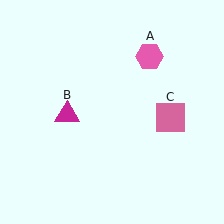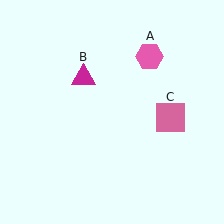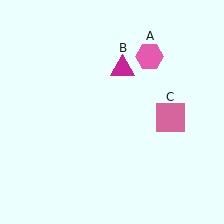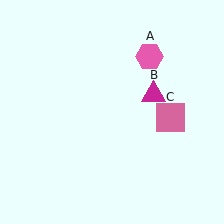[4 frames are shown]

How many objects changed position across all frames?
1 object changed position: magenta triangle (object B).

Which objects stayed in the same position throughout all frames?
Pink hexagon (object A) and pink square (object C) remained stationary.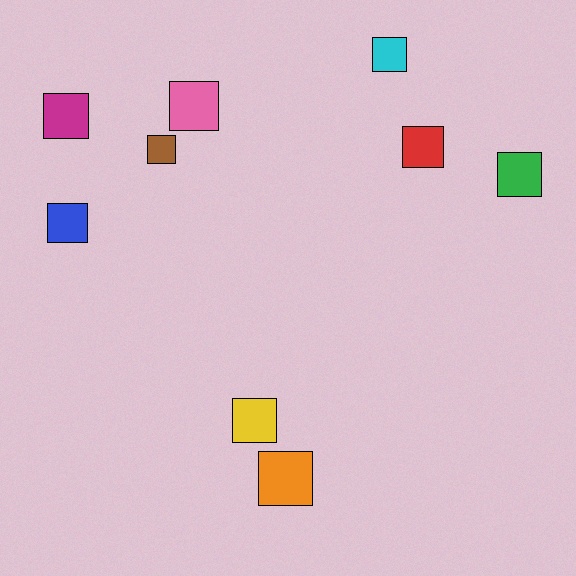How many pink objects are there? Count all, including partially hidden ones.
There is 1 pink object.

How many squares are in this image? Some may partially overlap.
There are 9 squares.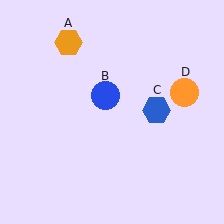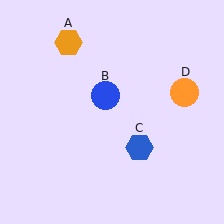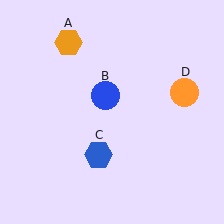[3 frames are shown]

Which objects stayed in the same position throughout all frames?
Orange hexagon (object A) and blue circle (object B) and orange circle (object D) remained stationary.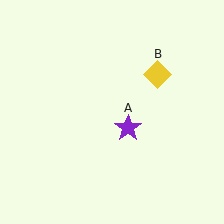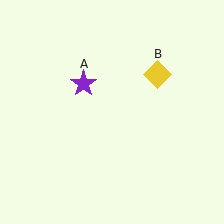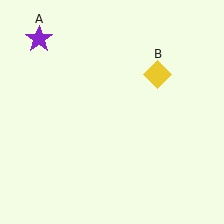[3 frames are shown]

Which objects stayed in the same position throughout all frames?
Yellow diamond (object B) remained stationary.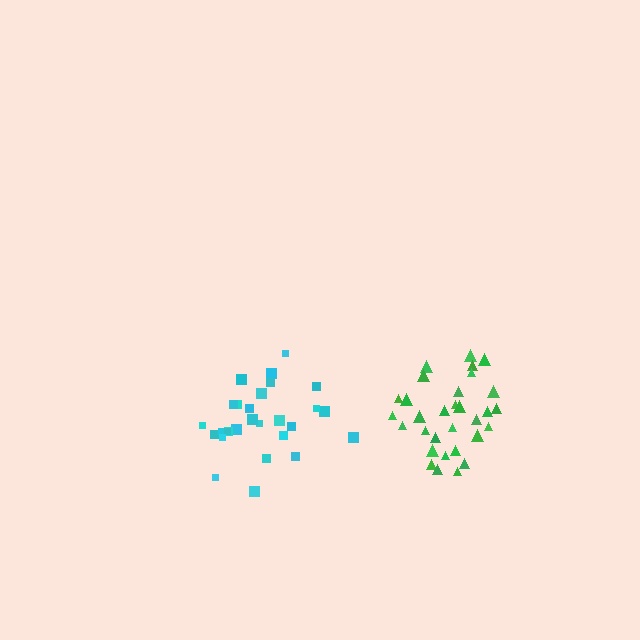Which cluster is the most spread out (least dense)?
Cyan.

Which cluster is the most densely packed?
Green.